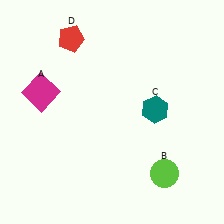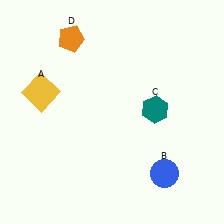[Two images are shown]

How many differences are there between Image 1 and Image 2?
There are 3 differences between the two images.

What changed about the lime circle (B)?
In Image 1, B is lime. In Image 2, it changed to blue.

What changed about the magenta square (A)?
In Image 1, A is magenta. In Image 2, it changed to yellow.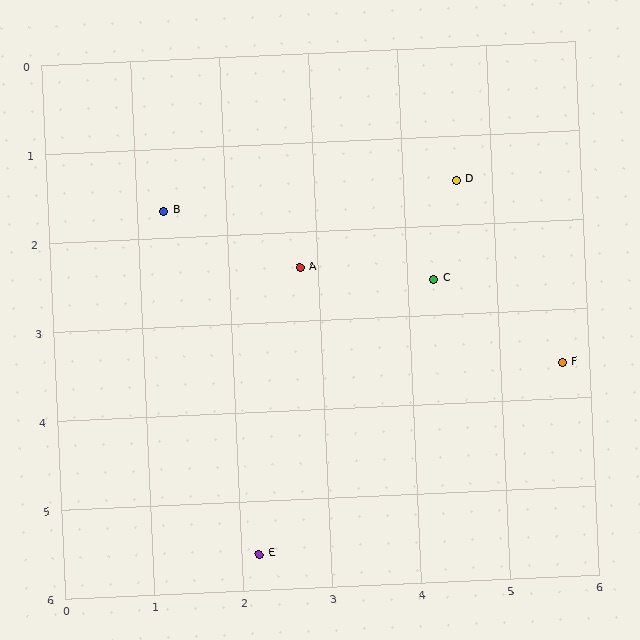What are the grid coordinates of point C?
Point C is at approximately (4.3, 2.6).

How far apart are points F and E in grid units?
Points F and E are about 4.0 grid units apart.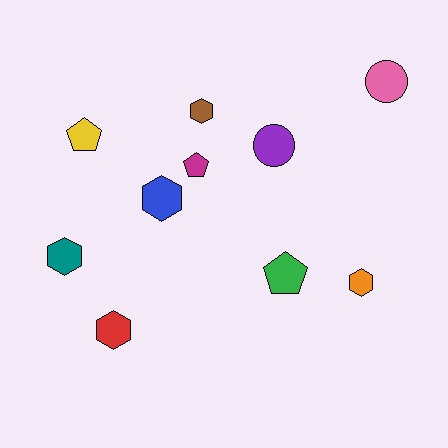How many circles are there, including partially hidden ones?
There are 2 circles.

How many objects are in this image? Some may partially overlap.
There are 10 objects.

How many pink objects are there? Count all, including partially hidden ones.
There is 1 pink object.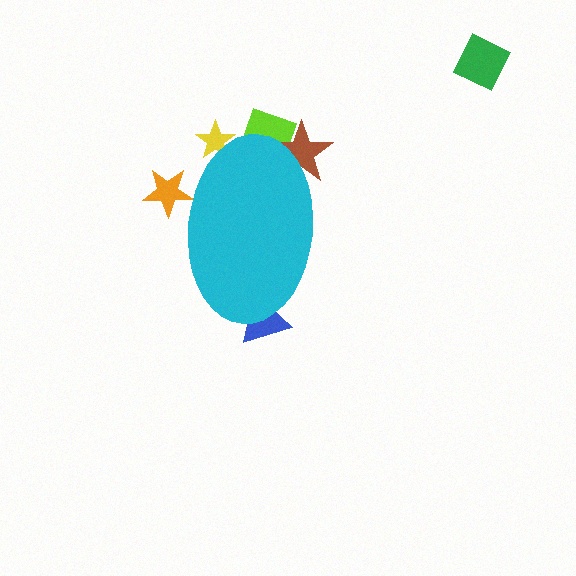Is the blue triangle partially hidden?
Yes, the blue triangle is partially hidden behind the cyan ellipse.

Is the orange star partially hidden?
Yes, the orange star is partially hidden behind the cyan ellipse.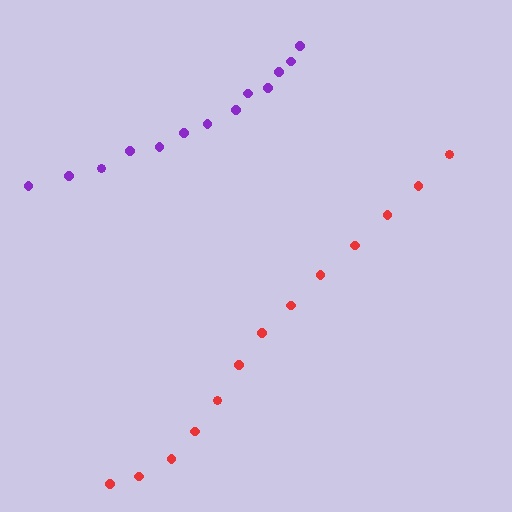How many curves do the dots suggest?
There are 2 distinct paths.